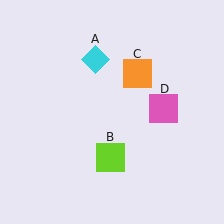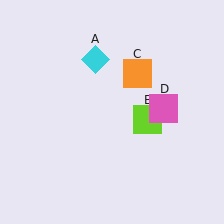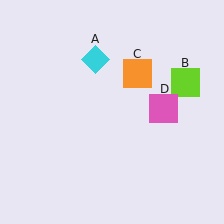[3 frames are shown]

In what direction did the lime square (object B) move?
The lime square (object B) moved up and to the right.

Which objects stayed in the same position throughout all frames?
Cyan diamond (object A) and orange square (object C) and pink square (object D) remained stationary.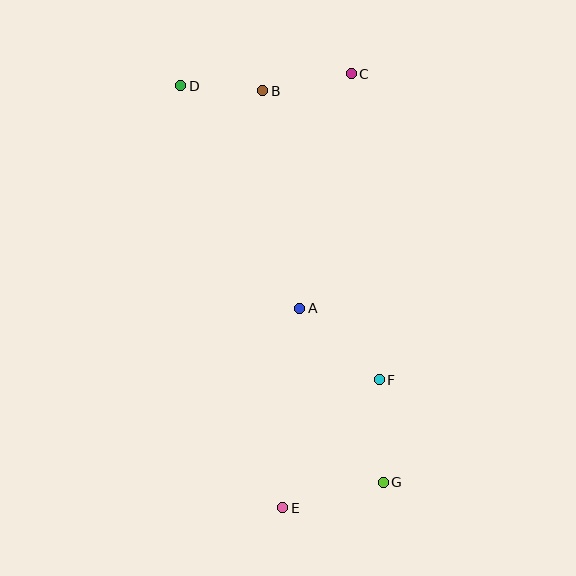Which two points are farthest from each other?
Points D and G are farthest from each other.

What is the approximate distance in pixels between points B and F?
The distance between B and F is approximately 312 pixels.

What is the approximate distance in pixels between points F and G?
The distance between F and G is approximately 102 pixels.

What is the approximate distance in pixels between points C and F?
The distance between C and F is approximately 308 pixels.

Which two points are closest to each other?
Points B and D are closest to each other.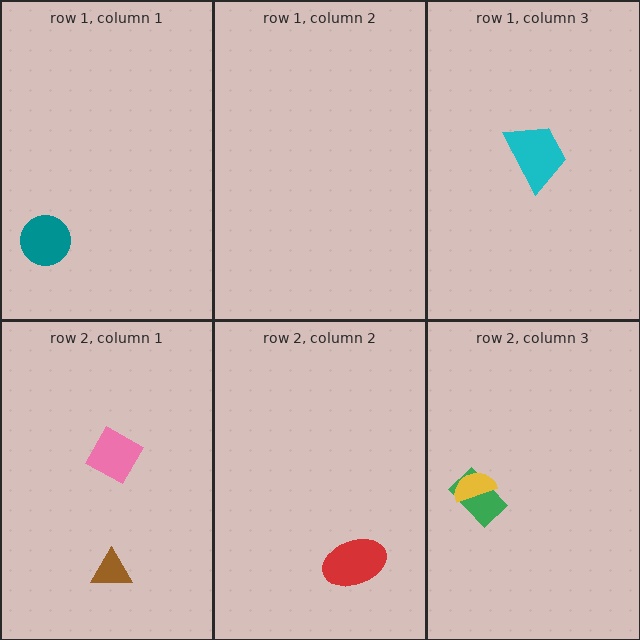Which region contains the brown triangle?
The row 2, column 1 region.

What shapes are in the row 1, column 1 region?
The teal circle.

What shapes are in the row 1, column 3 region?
The cyan trapezoid.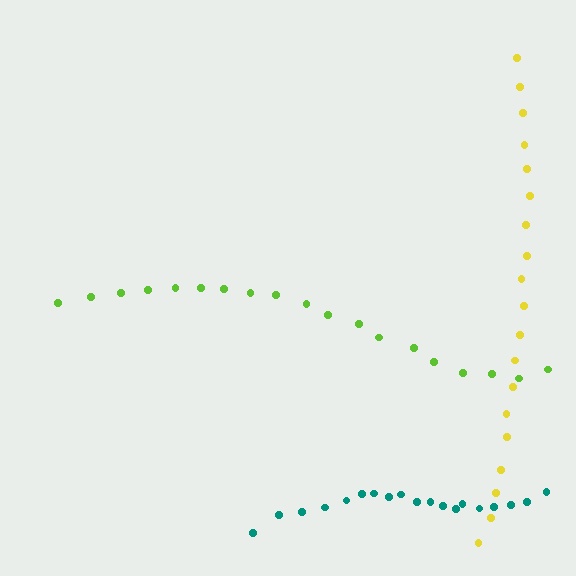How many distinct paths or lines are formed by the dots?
There are 3 distinct paths.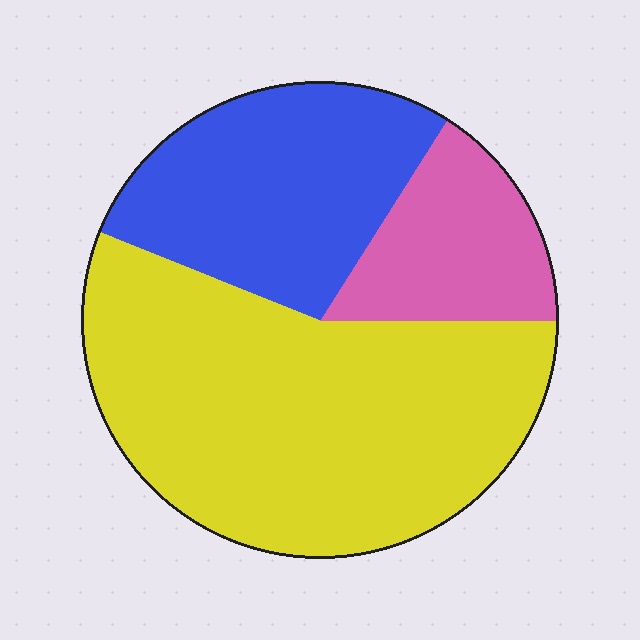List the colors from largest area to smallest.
From largest to smallest: yellow, blue, pink.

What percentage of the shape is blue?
Blue takes up about one quarter (1/4) of the shape.